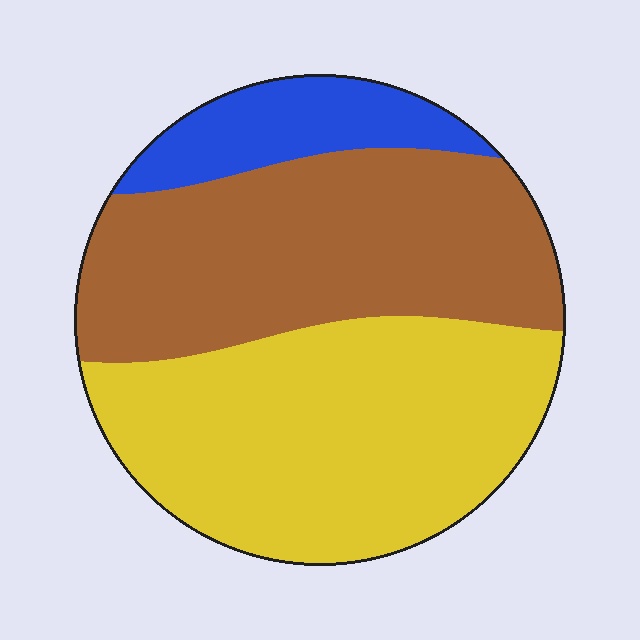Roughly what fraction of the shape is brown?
Brown takes up about two fifths (2/5) of the shape.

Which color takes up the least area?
Blue, at roughly 15%.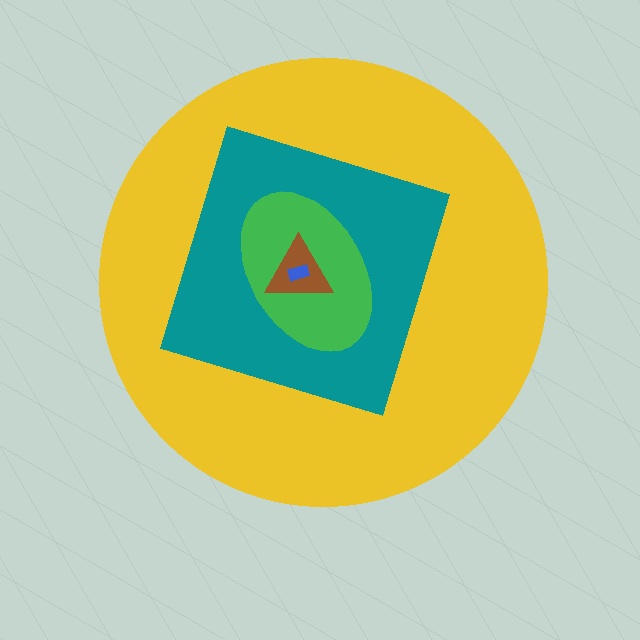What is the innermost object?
The blue rectangle.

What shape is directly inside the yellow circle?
The teal square.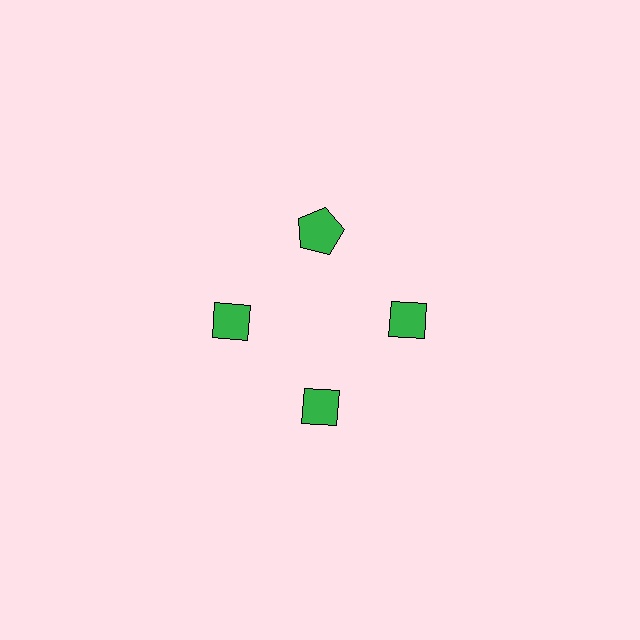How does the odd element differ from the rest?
It has a different shape: pentagon instead of diamond.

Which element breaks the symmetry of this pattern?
The green pentagon at roughly the 12 o'clock position breaks the symmetry. All other shapes are green diamonds.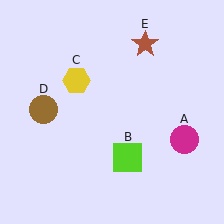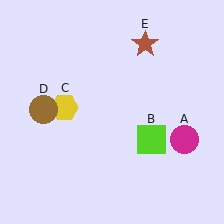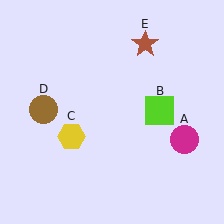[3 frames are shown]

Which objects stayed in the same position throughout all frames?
Magenta circle (object A) and brown circle (object D) and brown star (object E) remained stationary.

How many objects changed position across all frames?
2 objects changed position: lime square (object B), yellow hexagon (object C).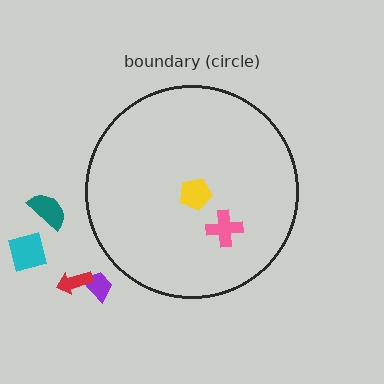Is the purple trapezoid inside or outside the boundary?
Outside.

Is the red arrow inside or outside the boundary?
Outside.